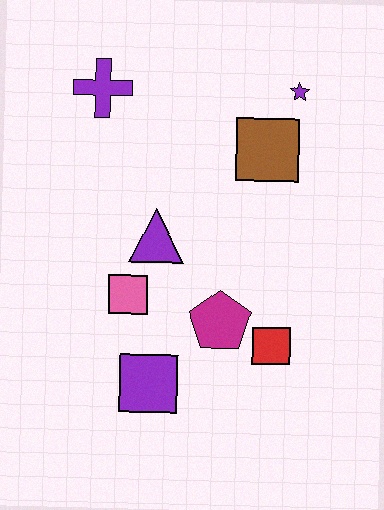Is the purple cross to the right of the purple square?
No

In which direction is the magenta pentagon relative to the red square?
The magenta pentagon is to the left of the red square.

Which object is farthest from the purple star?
The purple square is farthest from the purple star.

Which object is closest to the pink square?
The purple triangle is closest to the pink square.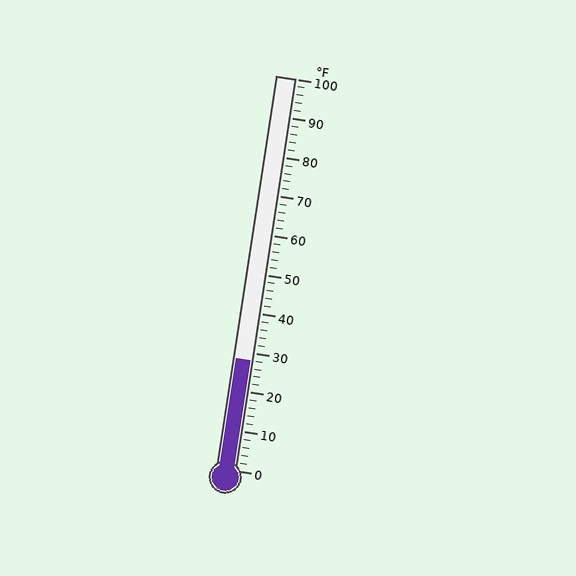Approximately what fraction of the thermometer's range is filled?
The thermometer is filled to approximately 30% of its range.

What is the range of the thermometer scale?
The thermometer scale ranges from 0°F to 100°F.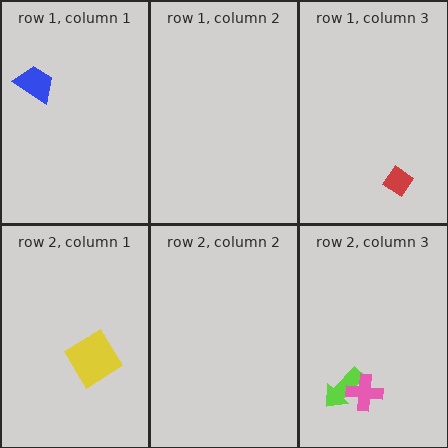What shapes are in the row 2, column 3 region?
The lime arrow, the pink cross.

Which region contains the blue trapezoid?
The row 1, column 1 region.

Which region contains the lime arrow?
The row 2, column 3 region.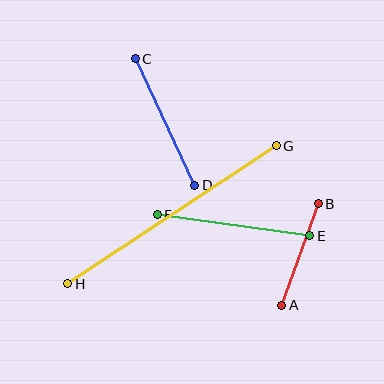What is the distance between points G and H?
The distance is approximately 250 pixels.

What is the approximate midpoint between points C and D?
The midpoint is at approximately (165, 122) pixels.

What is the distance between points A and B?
The distance is approximately 108 pixels.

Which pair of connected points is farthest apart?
Points G and H are farthest apart.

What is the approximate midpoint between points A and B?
The midpoint is at approximately (300, 254) pixels.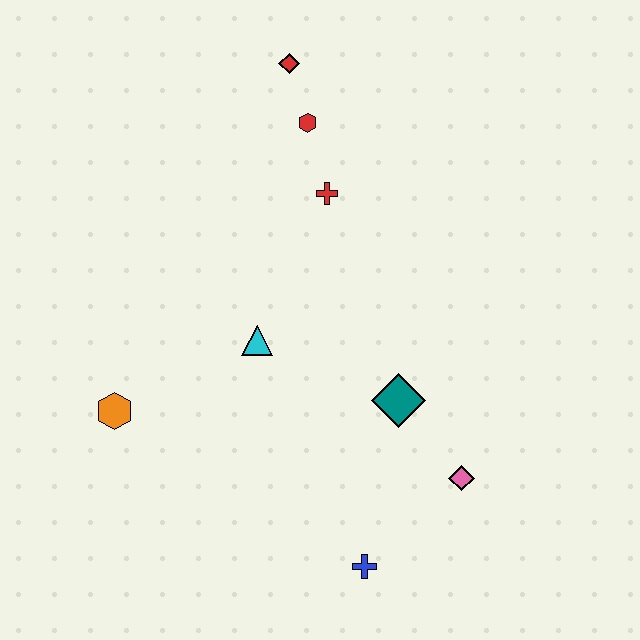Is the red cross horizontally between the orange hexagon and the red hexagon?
No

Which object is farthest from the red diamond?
The blue cross is farthest from the red diamond.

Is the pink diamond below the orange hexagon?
Yes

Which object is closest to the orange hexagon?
The cyan triangle is closest to the orange hexagon.